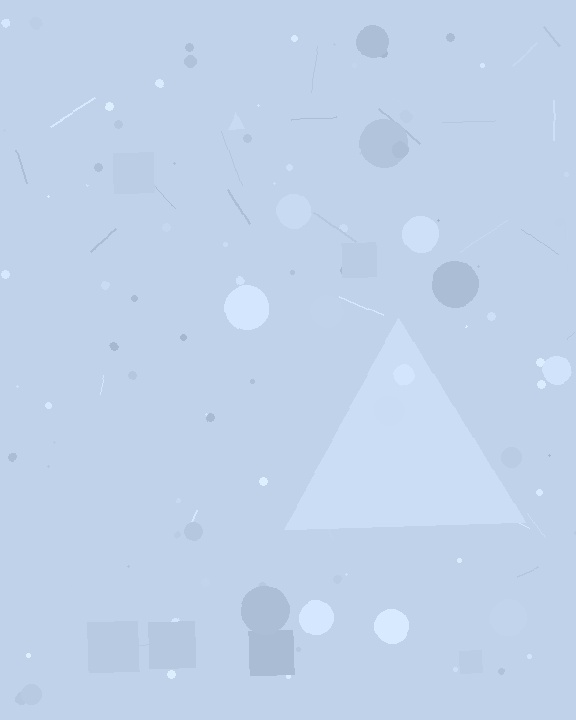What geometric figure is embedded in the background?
A triangle is embedded in the background.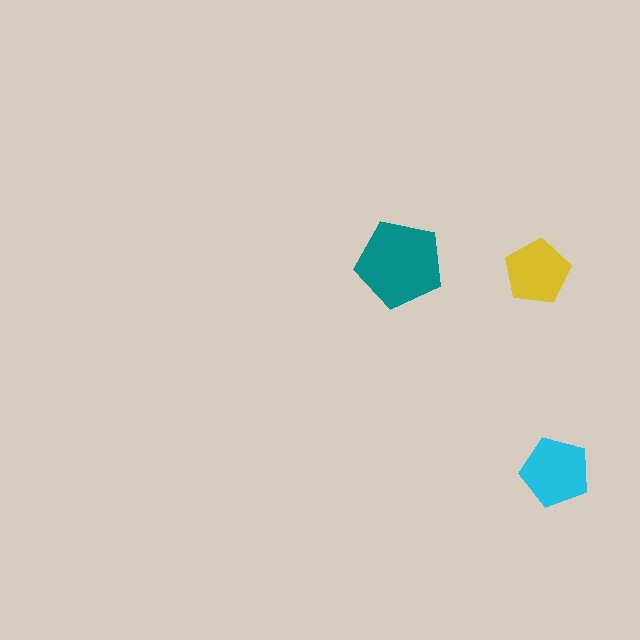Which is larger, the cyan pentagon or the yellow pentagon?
The cyan one.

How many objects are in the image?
There are 3 objects in the image.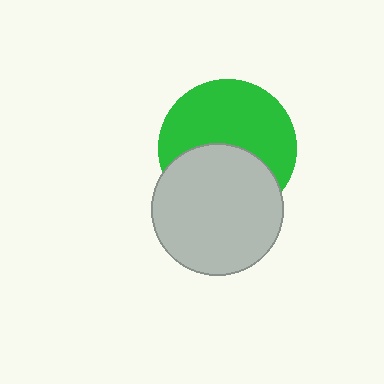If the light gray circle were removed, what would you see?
You would see the complete green circle.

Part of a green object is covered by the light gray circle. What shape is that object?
It is a circle.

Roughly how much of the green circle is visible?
About half of it is visible (roughly 58%).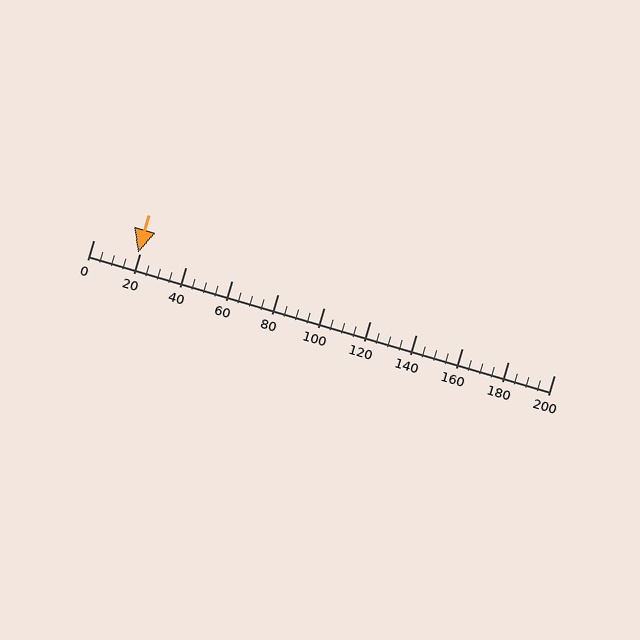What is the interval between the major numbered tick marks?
The major tick marks are spaced 20 units apart.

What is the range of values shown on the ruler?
The ruler shows values from 0 to 200.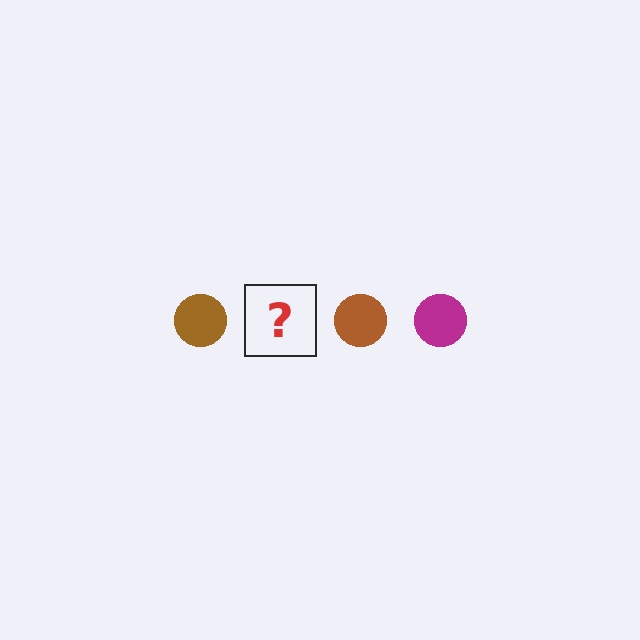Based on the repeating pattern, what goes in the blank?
The blank should be a magenta circle.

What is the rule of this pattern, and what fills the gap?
The rule is that the pattern cycles through brown, magenta circles. The gap should be filled with a magenta circle.